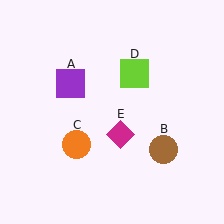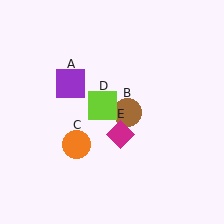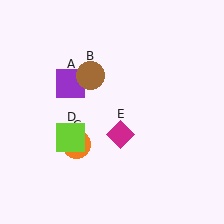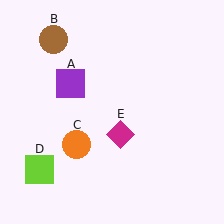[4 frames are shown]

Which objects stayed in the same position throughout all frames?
Purple square (object A) and orange circle (object C) and magenta diamond (object E) remained stationary.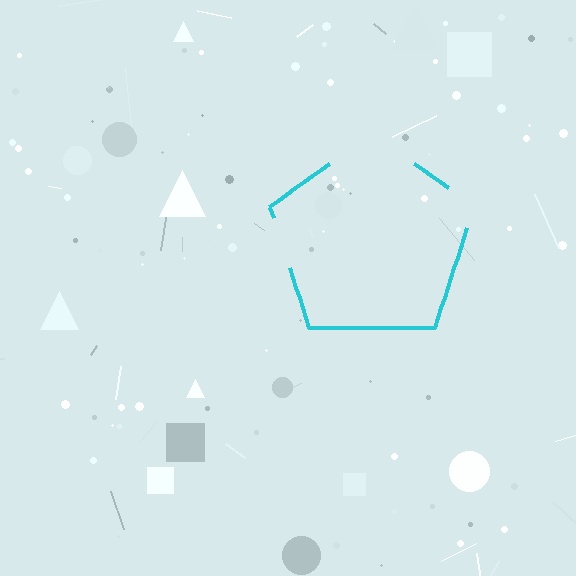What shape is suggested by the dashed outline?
The dashed outline suggests a pentagon.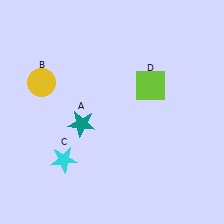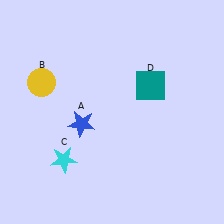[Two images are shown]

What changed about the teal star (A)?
In Image 1, A is teal. In Image 2, it changed to blue.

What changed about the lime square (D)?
In Image 1, D is lime. In Image 2, it changed to teal.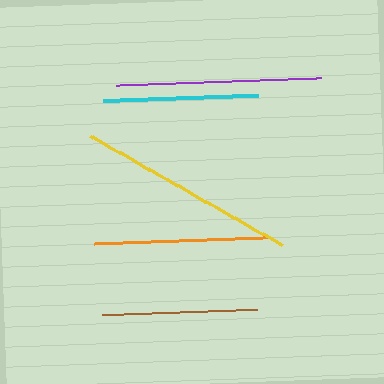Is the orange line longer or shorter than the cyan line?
The orange line is longer than the cyan line.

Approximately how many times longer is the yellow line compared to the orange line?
The yellow line is approximately 1.3 times the length of the orange line.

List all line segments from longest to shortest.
From longest to shortest: yellow, purple, orange, cyan, brown.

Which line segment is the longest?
The yellow line is the longest at approximately 221 pixels.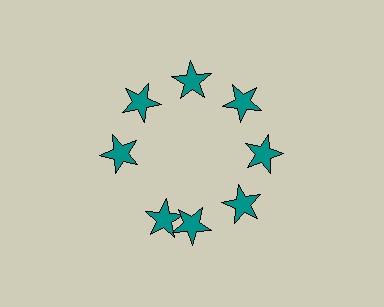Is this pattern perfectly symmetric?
No. The 8 teal stars are arranged in a ring, but one element near the 8 o'clock position is rotated out of alignment along the ring, breaking the 8-fold rotational symmetry.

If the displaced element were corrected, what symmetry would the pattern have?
It would have 8-fold rotational symmetry — the pattern would map onto itself every 45 degrees.